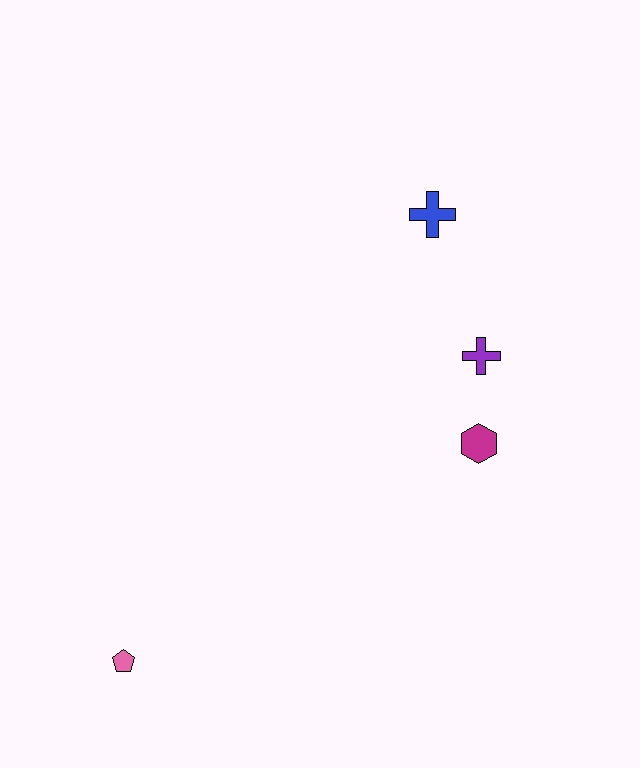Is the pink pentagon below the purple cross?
Yes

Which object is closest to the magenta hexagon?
The purple cross is closest to the magenta hexagon.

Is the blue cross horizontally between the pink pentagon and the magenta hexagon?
Yes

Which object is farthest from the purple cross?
The pink pentagon is farthest from the purple cross.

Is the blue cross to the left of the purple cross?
Yes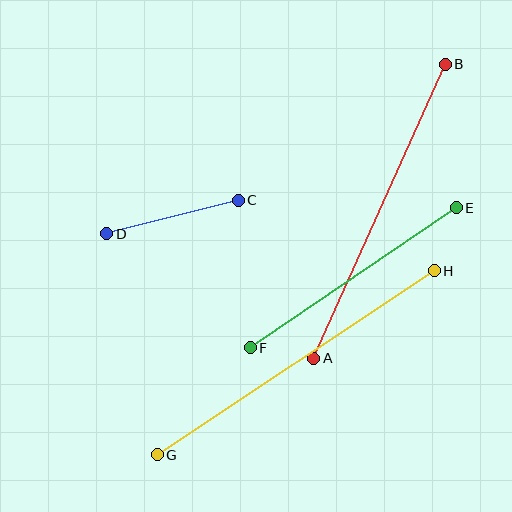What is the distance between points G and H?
The distance is approximately 333 pixels.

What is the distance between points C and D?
The distance is approximately 136 pixels.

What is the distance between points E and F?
The distance is approximately 249 pixels.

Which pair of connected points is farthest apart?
Points G and H are farthest apart.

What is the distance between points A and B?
The distance is approximately 322 pixels.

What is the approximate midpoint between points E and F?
The midpoint is at approximately (353, 278) pixels.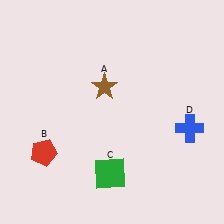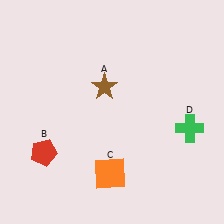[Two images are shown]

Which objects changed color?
C changed from green to orange. D changed from blue to green.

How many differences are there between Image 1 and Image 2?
There are 2 differences between the two images.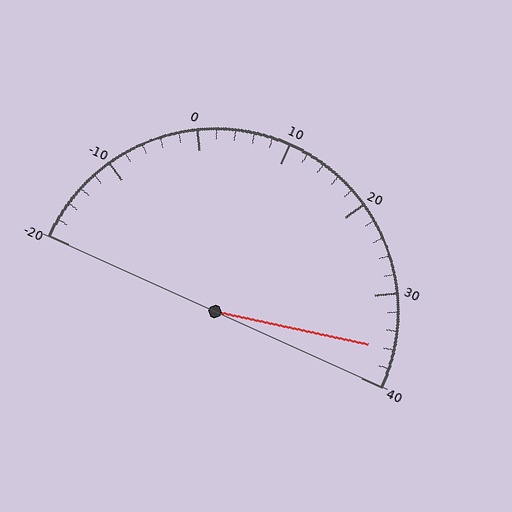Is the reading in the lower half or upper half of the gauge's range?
The reading is in the upper half of the range (-20 to 40).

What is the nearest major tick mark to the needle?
The nearest major tick mark is 40.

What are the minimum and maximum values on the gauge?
The gauge ranges from -20 to 40.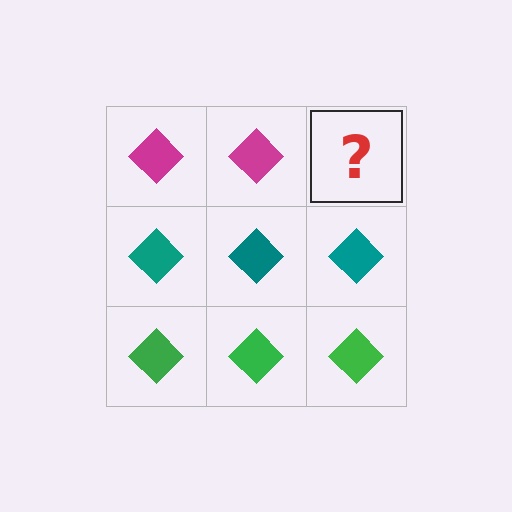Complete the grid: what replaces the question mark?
The question mark should be replaced with a magenta diamond.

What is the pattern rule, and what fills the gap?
The rule is that each row has a consistent color. The gap should be filled with a magenta diamond.